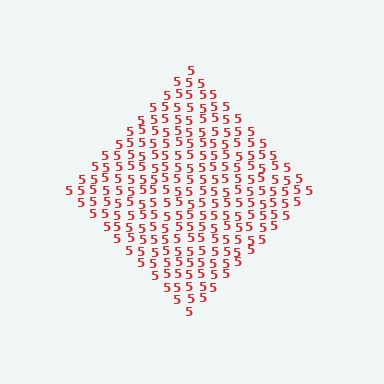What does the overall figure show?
The overall figure shows a diamond.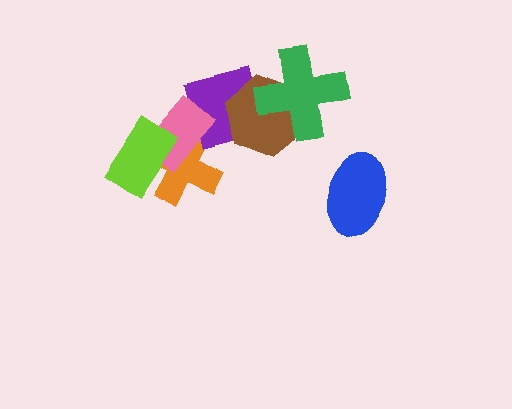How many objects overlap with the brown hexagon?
2 objects overlap with the brown hexagon.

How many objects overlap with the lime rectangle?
2 objects overlap with the lime rectangle.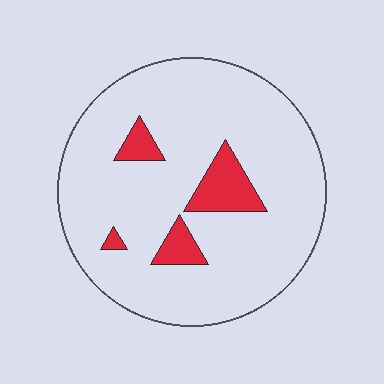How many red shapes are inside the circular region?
4.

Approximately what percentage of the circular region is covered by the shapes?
Approximately 10%.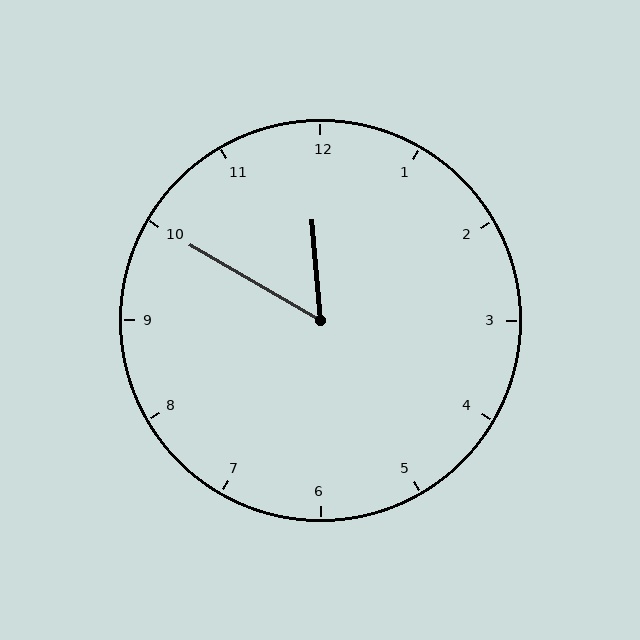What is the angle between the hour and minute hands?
Approximately 55 degrees.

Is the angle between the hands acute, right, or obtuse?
It is acute.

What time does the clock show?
11:50.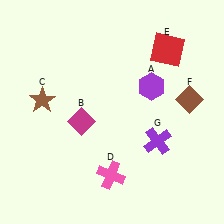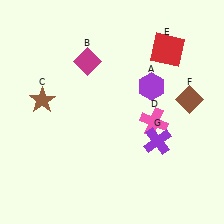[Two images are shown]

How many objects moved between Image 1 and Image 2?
2 objects moved between the two images.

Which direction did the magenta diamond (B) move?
The magenta diamond (B) moved up.